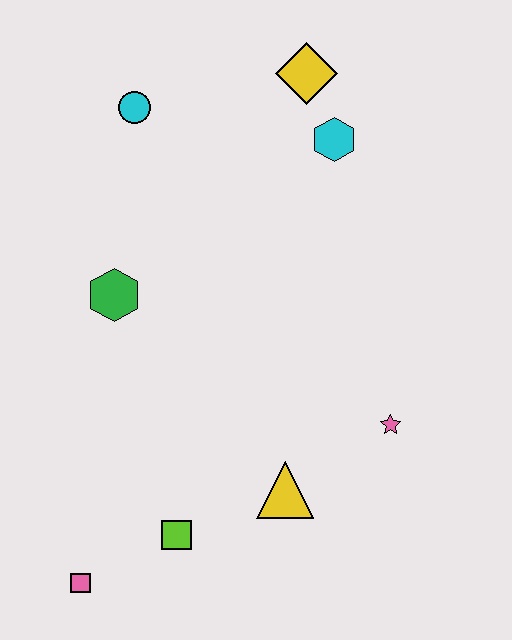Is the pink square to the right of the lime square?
No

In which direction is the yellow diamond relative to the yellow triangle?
The yellow diamond is above the yellow triangle.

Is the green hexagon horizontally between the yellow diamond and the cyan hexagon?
No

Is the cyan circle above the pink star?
Yes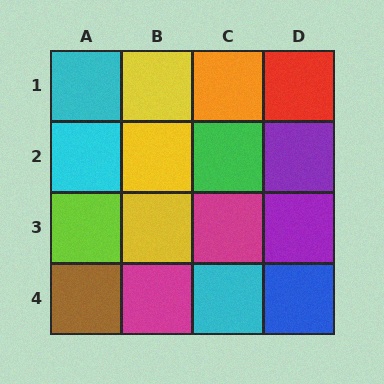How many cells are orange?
1 cell is orange.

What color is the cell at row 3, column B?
Yellow.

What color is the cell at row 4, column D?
Blue.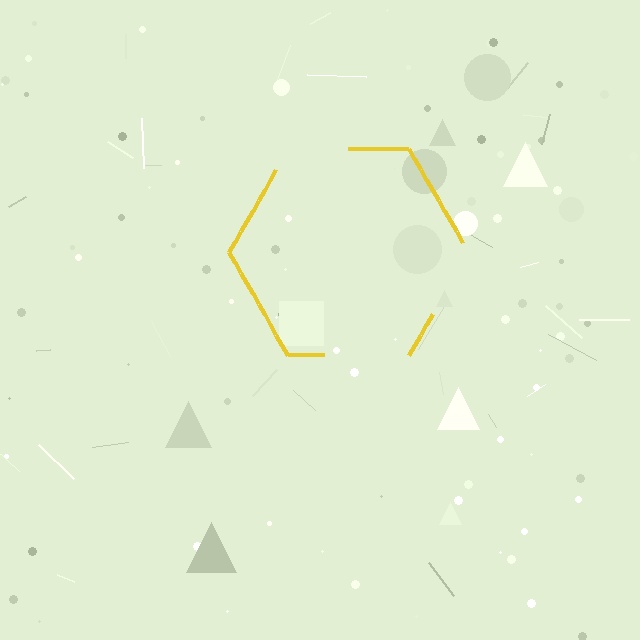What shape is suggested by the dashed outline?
The dashed outline suggests a hexagon.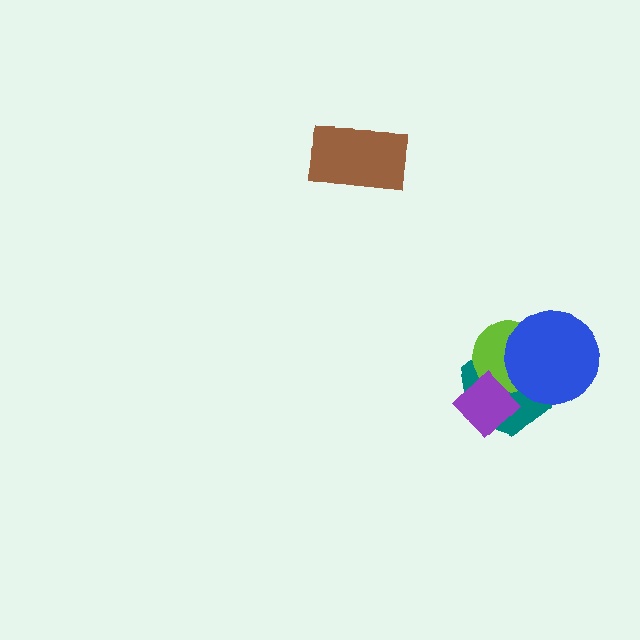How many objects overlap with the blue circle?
2 objects overlap with the blue circle.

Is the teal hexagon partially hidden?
Yes, it is partially covered by another shape.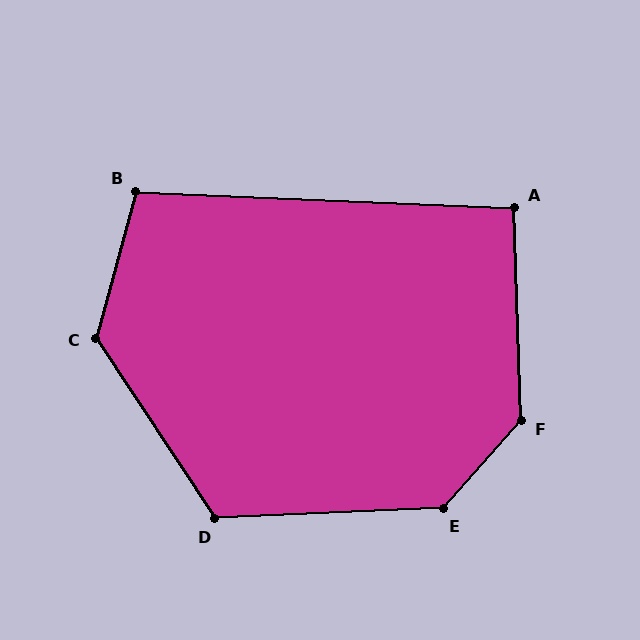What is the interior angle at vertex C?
Approximately 132 degrees (obtuse).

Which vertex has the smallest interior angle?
A, at approximately 94 degrees.